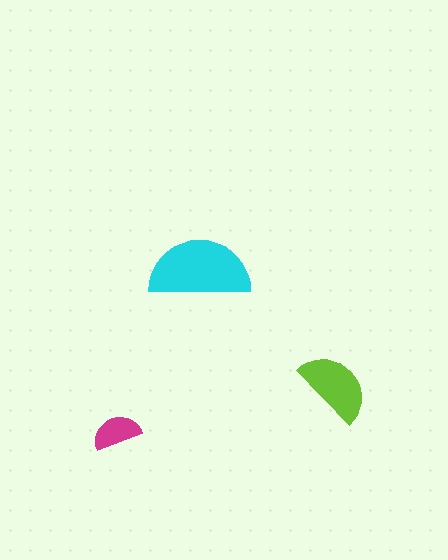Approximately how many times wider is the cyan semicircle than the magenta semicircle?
About 2 times wider.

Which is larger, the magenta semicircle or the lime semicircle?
The lime one.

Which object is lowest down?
The magenta semicircle is bottommost.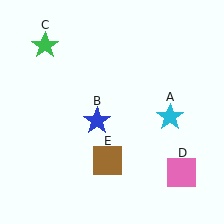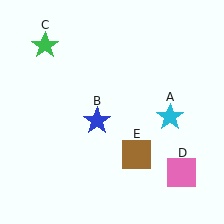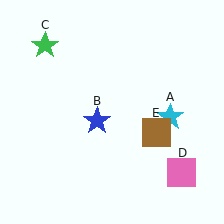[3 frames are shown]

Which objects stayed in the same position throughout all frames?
Cyan star (object A) and blue star (object B) and green star (object C) and pink square (object D) remained stationary.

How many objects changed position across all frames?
1 object changed position: brown square (object E).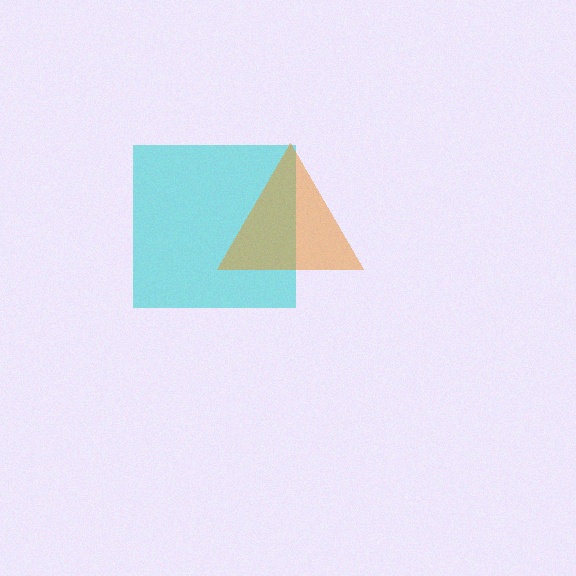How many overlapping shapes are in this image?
There are 2 overlapping shapes in the image.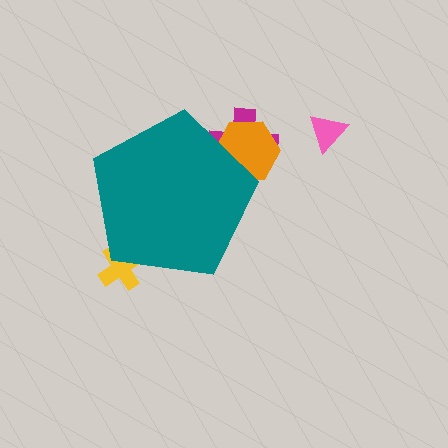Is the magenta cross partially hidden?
Yes, the magenta cross is partially hidden behind the teal pentagon.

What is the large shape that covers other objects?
A teal pentagon.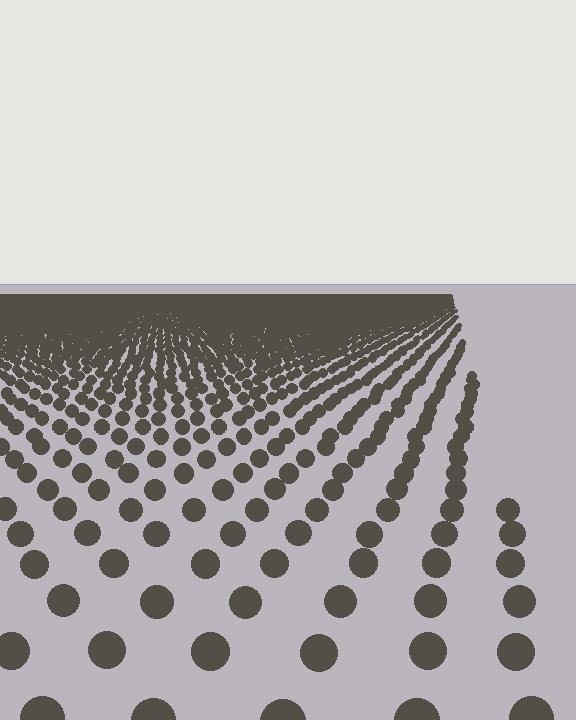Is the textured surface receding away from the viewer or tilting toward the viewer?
The surface is receding away from the viewer. Texture elements get smaller and denser toward the top.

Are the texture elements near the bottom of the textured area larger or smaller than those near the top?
Larger. Near the bottom, elements are closer to the viewer and appear at a bigger on-screen size.